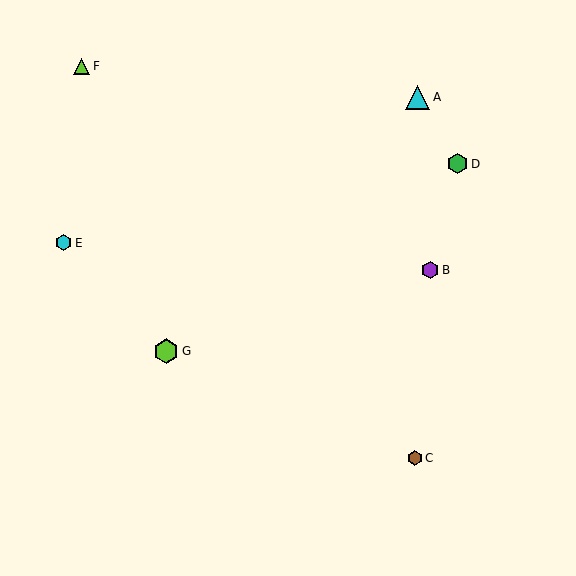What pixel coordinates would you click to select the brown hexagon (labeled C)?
Click at (415, 458) to select the brown hexagon C.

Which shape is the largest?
The lime hexagon (labeled G) is the largest.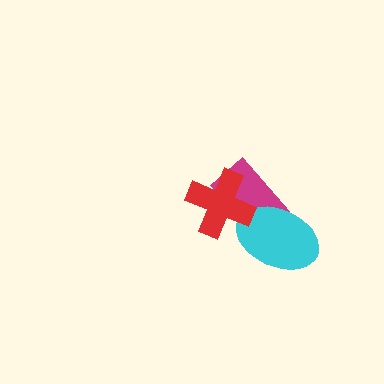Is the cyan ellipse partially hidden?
Yes, it is partially covered by another shape.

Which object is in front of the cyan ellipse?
The red cross is in front of the cyan ellipse.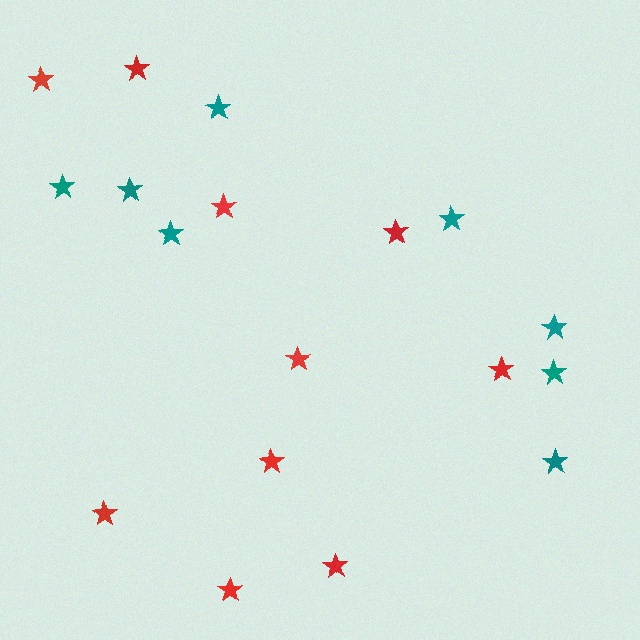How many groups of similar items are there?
There are 2 groups: one group of red stars (10) and one group of teal stars (8).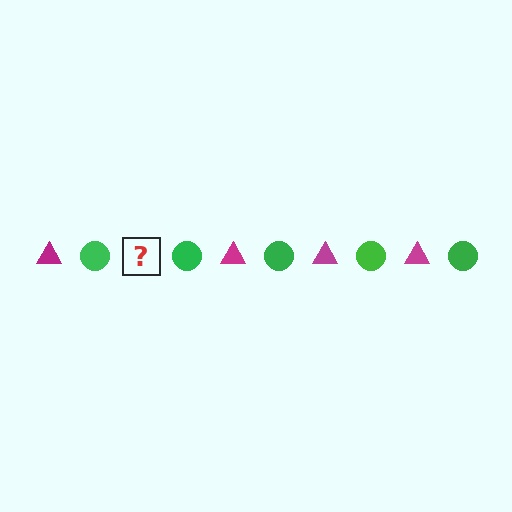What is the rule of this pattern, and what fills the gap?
The rule is that the pattern alternates between magenta triangle and green circle. The gap should be filled with a magenta triangle.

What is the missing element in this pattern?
The missing element is a magenta triangle.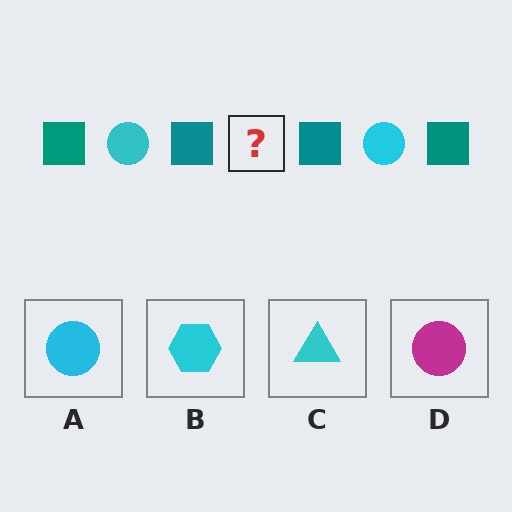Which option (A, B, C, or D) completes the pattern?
A.